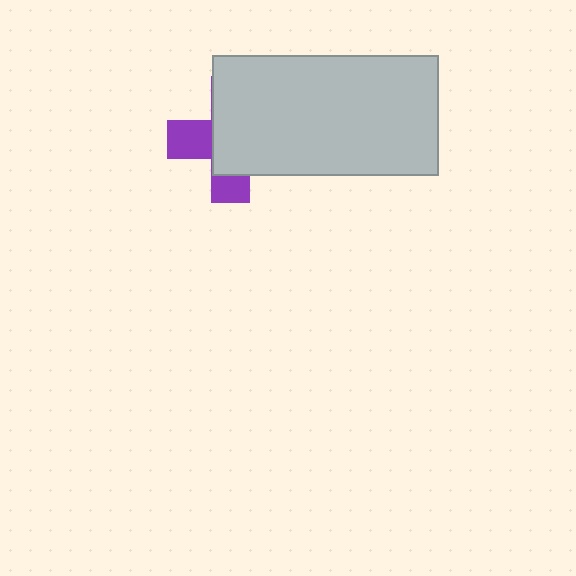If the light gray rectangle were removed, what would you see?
You would see the complete purple cross.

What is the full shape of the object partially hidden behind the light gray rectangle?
The partially hidden object is a purple cross.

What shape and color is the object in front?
The object in front is a light gray rectangle.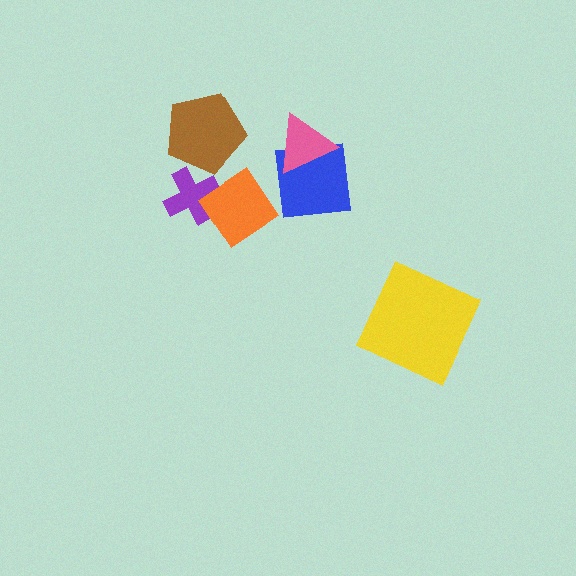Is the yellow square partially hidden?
No, no other shape covers it.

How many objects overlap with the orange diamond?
1 object overlaps with the orange diamond.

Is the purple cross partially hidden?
Yes, it is partially covered by another shape.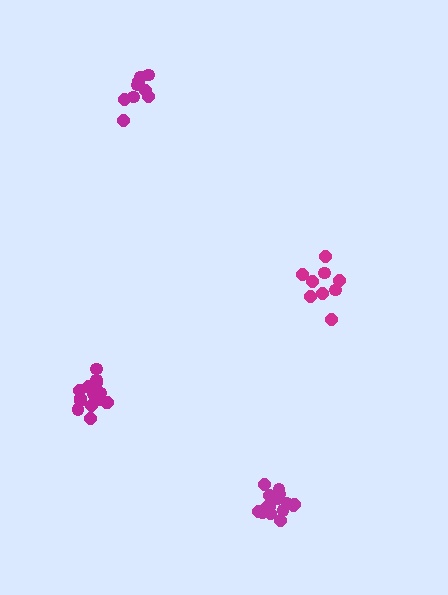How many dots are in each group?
Group 1: 15 dots, Group 2: 15 dots, Group 3: 9 dots, Group 4: 9 dots (48 total).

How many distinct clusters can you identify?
There are 4 distinct clusters.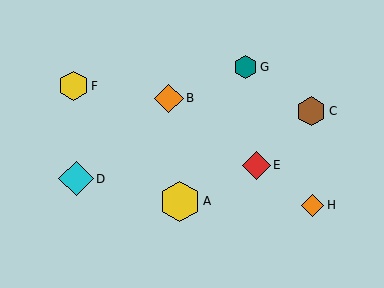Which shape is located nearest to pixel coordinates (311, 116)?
The brown hexagon (labeled C) at (311, 111) is nearest to that location.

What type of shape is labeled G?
Shape G is a teal hexagon.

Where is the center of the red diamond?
The center of the red diamond is at (256, 165).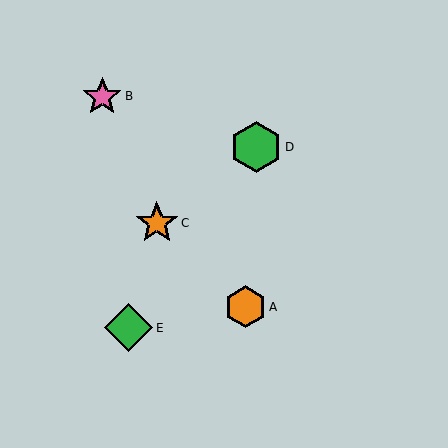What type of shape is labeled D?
Shape D is a green hexagon.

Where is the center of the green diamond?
The center of the green diamond is at (129, 328).